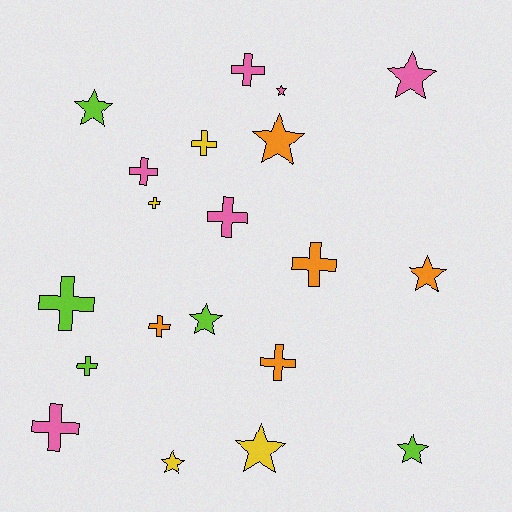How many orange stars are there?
There are 2 orange stars.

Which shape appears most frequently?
Cross, with 11 objects.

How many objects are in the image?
There are 20 objects.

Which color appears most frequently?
Pink, with 6 objects.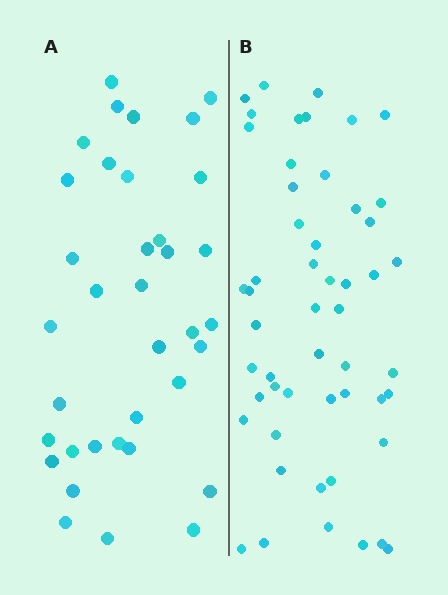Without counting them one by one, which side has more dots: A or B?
Region B (the right region) has more dots.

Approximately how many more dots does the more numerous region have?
Region B has approximately 15 more dots than region A.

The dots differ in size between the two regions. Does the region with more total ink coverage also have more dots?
No. Region A has more total ink coverage because its dots are larger, but region B actually contains more individual dots. Total area can be misleading — the number of items is what matters here.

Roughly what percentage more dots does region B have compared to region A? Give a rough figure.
About 45% more.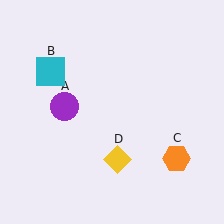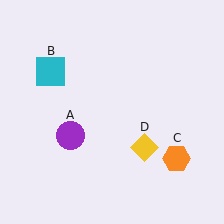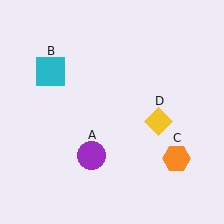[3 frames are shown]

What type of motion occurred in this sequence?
The purple circle (object A), yellow diamond (object D) rotated counterclockwise around the center of the scene.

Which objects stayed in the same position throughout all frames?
Cyan square (object B) and orange hexagon (object C) remained stationary.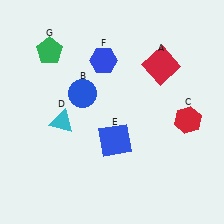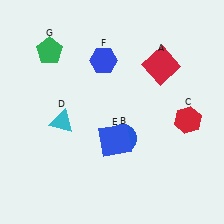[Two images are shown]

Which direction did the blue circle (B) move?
The blue circle (B) moved down.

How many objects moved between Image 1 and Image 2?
1 object moved between the two images.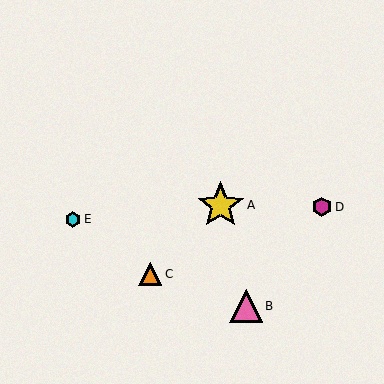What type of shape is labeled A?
Shape A is a yellow star.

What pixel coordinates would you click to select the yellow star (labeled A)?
Click at (221, 205) to select the yellow star A.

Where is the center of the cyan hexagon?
The center of the cyan hexagon is at (73, 219).